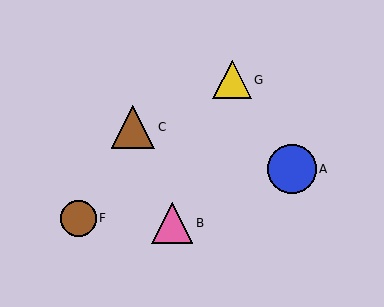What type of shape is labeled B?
Shape B is a pink triangle.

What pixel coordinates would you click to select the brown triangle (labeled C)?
Click at (133, 127) to select the brown triangle C.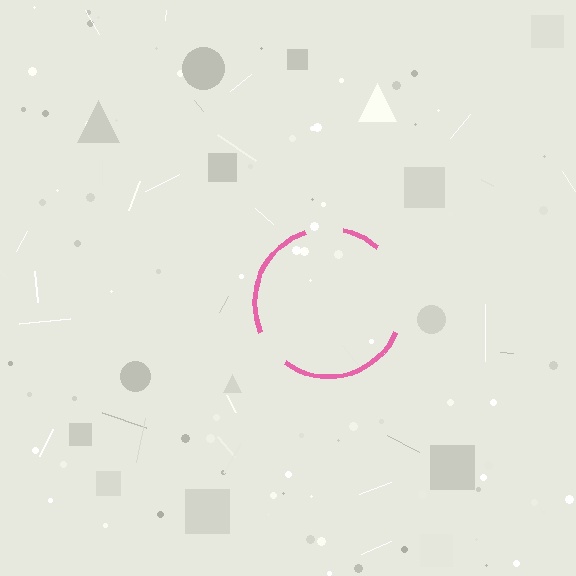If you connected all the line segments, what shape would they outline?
They would outline a circle.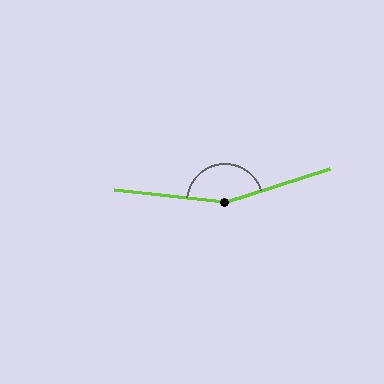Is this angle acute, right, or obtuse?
It is obtuse.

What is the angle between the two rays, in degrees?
Approximately 156 degrees.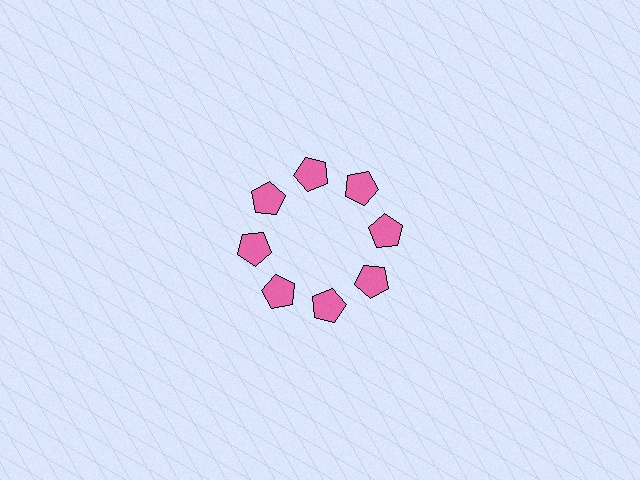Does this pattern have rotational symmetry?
Yes, this pattern has 8-fold rotational symmetry. It looks the same after rotating 45 degrees around the center.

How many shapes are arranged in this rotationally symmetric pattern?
There are 8 shapes, arranged in 8 groups of 1.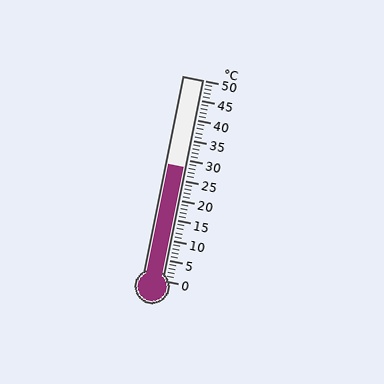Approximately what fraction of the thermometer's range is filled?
The thermometer is filled to approximately 55% of its range.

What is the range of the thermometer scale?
The thermometer scale ranges from 0°C to 50°C.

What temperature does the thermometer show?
The thermometer shows approximately 28°C.